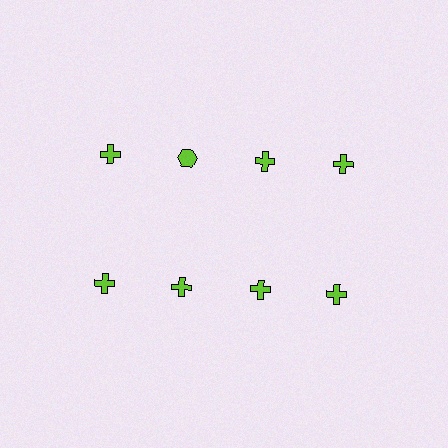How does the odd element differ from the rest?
It has a different shape: hexagon instead of cross.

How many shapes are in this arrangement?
There are 8 shapes arranged in a grid pattern.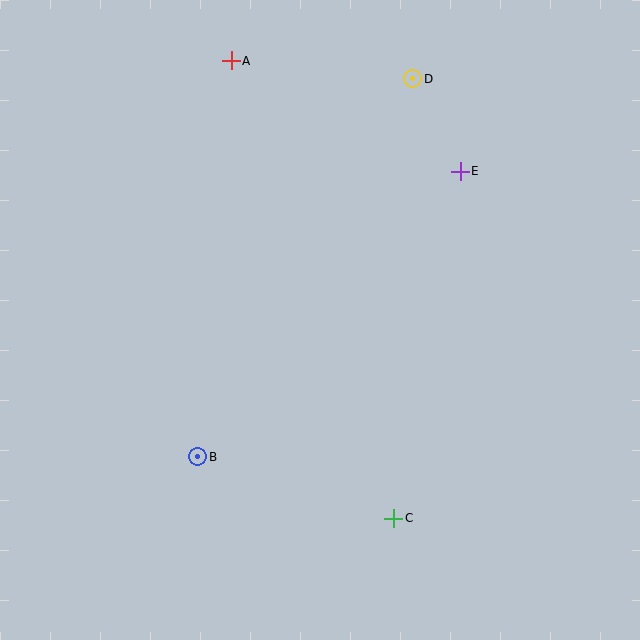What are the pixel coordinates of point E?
Point E is at (460, 171).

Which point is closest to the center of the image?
Point B at (198, 457) is closest to the center.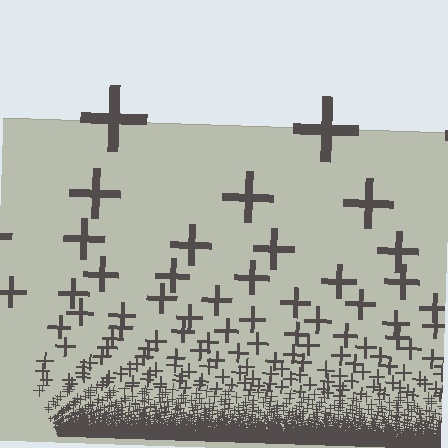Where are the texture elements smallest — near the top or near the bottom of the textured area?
Near the bottom.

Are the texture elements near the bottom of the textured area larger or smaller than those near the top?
Smaller. The gradient is inverted — elements near the bottom are smaller and denser.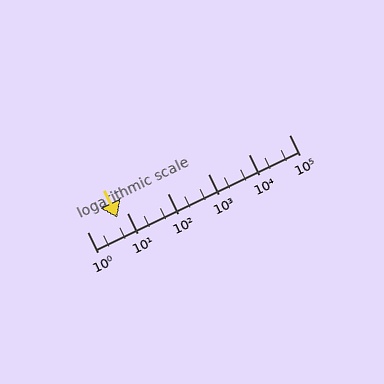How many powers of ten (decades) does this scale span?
The scale spans 5 decades, from 1 to 100000.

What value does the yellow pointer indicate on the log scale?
The pointer indicates approximately 5.7.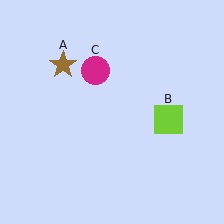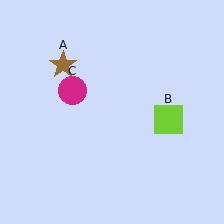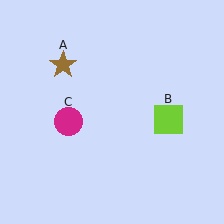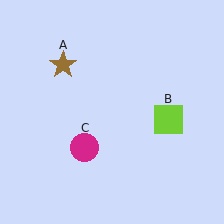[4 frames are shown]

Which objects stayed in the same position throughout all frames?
Brown star (object A) and lime square (object B) remained stationary.